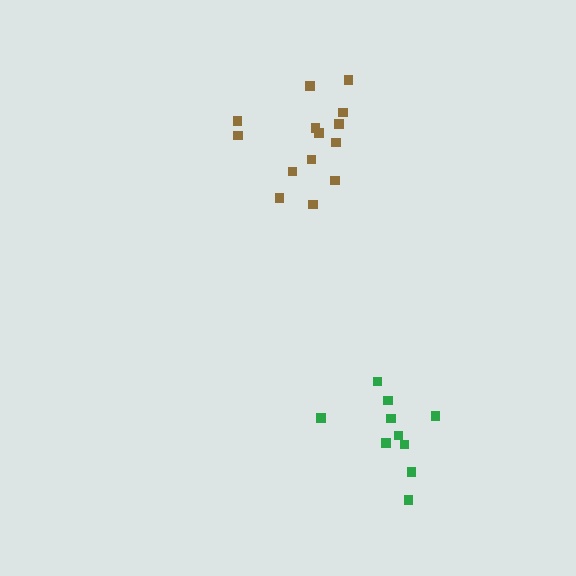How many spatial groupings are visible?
There are 2 spatial groupings.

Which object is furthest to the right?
The green cluster is rightmost.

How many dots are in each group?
Group 1: 14 dots, Group 2: 10 dots (24 total).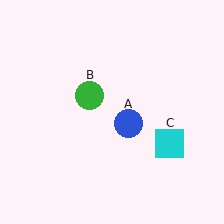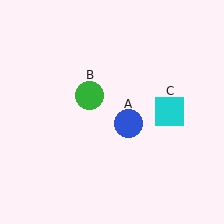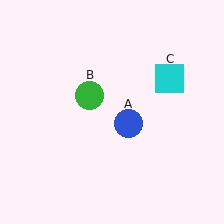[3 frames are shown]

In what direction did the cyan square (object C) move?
The cyan square (object C) moved up.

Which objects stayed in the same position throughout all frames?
Blue circle (object A) and green circle (object B) remained stationary.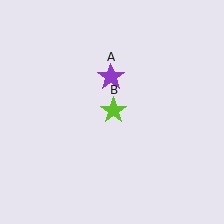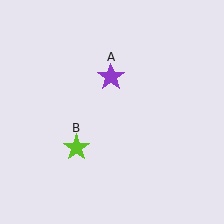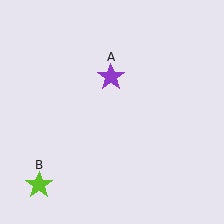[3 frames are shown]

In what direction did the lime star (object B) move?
The lime star (object B) moved down and to the left.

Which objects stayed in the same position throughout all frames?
Purple star (object A) remained stationary.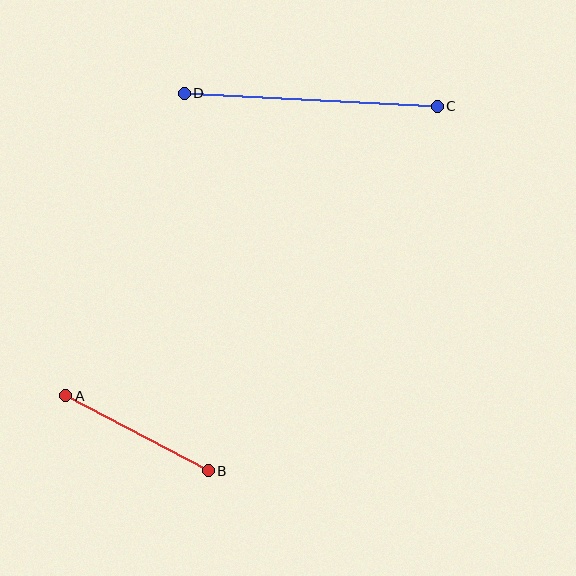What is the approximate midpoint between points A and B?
The midpoint is at approximately (137, 433) pixels.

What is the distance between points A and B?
The distance is approximately 161 pixels.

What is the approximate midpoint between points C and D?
The midpoint is at approximately (311, 100) pixels.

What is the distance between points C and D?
The distance is approximately 253 pixels.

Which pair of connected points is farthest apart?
Points C and D are farthest apart.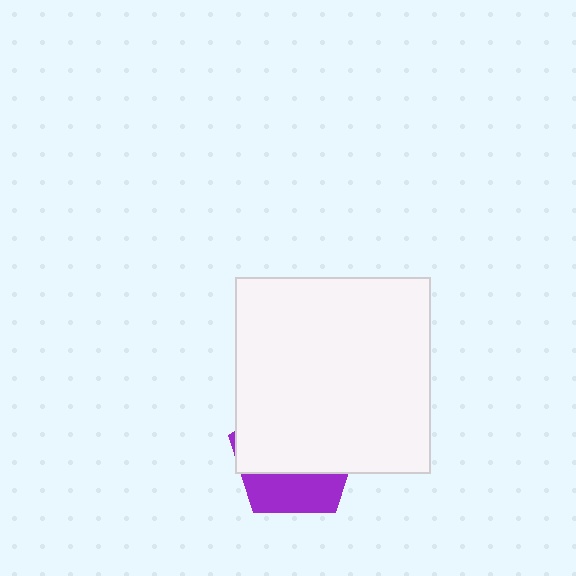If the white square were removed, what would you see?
You would see the complete purple pentagon.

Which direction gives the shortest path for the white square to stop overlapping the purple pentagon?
Moving up gives the shortest separation.